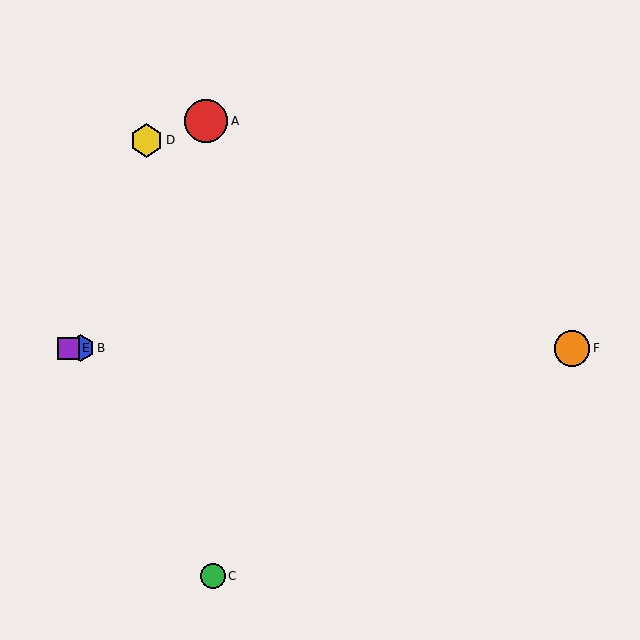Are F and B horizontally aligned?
Yes, both are at y≈348.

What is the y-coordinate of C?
Object C is at y≈576.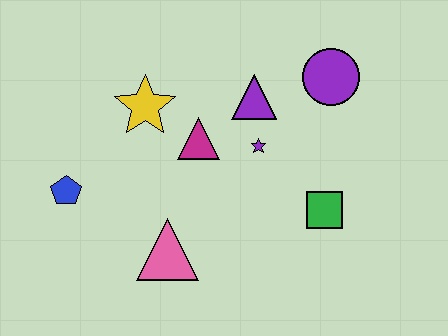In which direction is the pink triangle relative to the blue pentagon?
The pink triangle is to the right of the blue pentagon.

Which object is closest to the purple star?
The purple triangle is closest to the purple star.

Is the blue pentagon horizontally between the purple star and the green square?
No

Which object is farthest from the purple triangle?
The blue pentagon is farthest from the purple triangle.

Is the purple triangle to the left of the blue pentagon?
No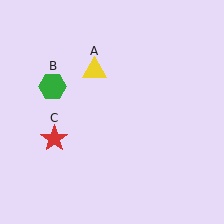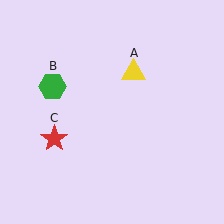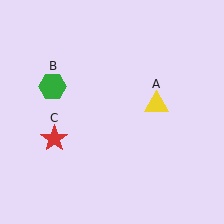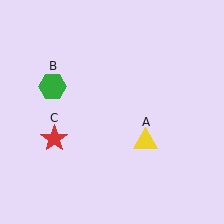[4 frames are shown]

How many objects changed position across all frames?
1 object changed position: yellow triangle (object A).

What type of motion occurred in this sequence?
The yellow triangle (object A) rotated clockwise around the center of the scene.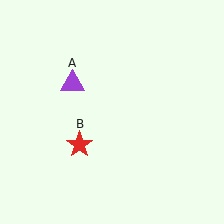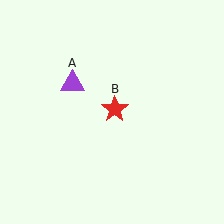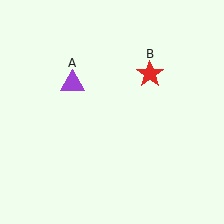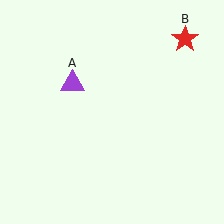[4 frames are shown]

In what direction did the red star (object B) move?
The red star (object B) moved up and to the right.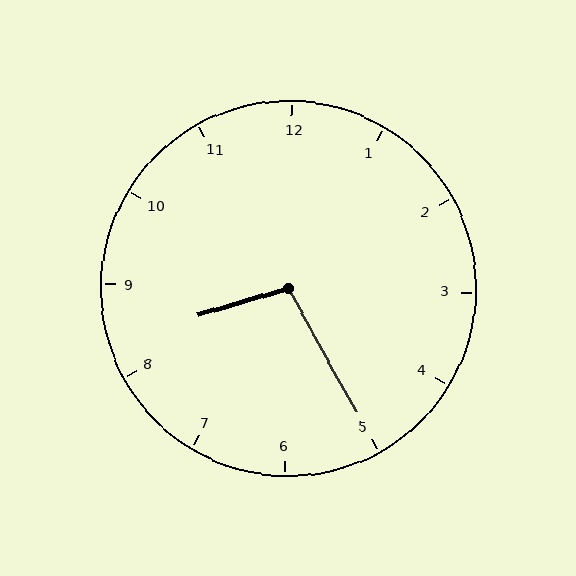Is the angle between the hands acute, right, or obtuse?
It is obtuse.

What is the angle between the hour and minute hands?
Approximately 102 degrees.